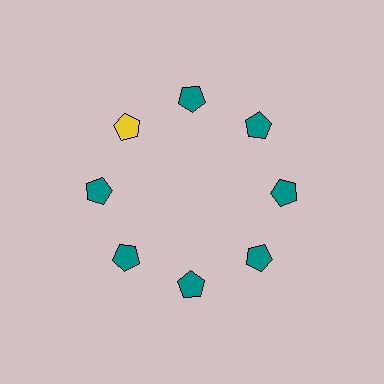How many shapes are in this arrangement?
There are 8 shapes arranged in a ring pattern.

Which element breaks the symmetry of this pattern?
The yellow pentagon at roughly the 10 o'clock position breaks the symmetry. All other shapes are teal pentagons.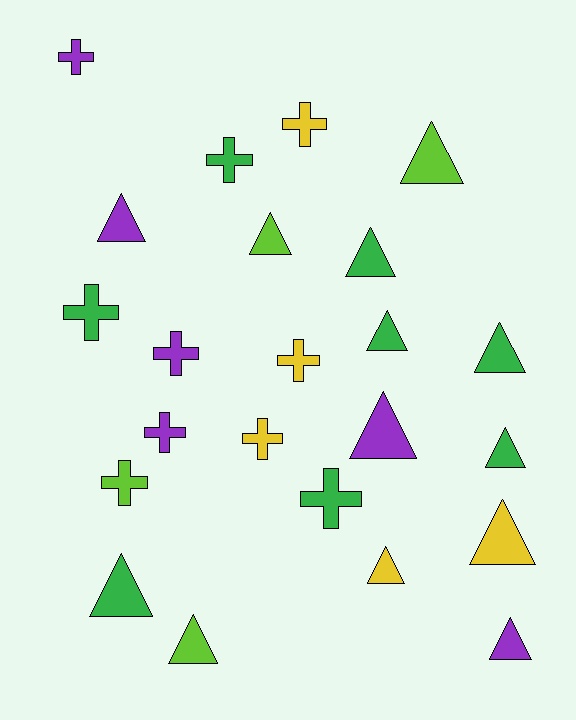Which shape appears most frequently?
Triangle, with 13 objects.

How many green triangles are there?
There are 5 green triangles.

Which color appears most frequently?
Green, with 8 objects.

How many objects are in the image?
There are 23 objects.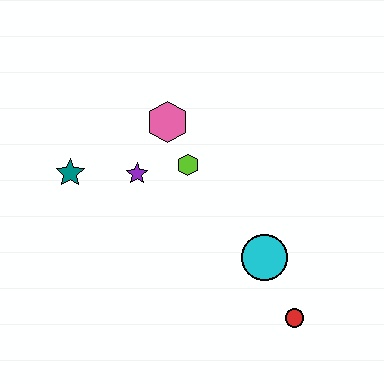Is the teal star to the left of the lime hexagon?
Yes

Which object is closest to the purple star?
The lime hexagon is closest to the purple star.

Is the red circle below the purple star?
Yes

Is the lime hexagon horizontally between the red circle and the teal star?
Yes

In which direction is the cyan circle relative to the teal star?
The cyan circle is to the right of the teal star.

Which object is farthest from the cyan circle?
The teal star is farthest from the cyan circle.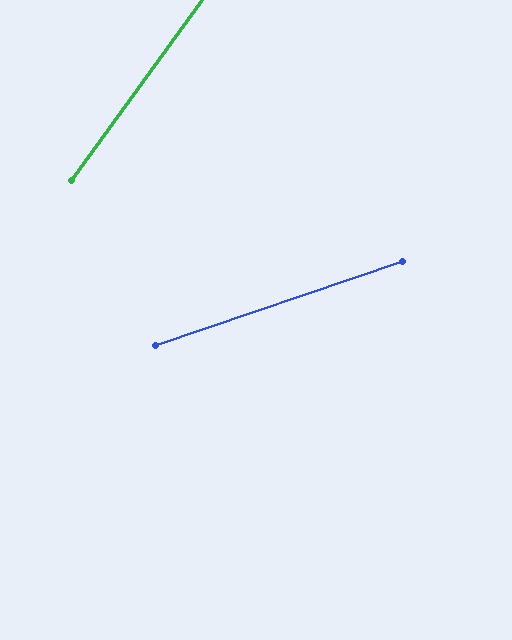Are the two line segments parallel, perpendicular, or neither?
Neither parallel nor perpendicular — they differ by about 36°.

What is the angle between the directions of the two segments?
Approximately 36 degrees.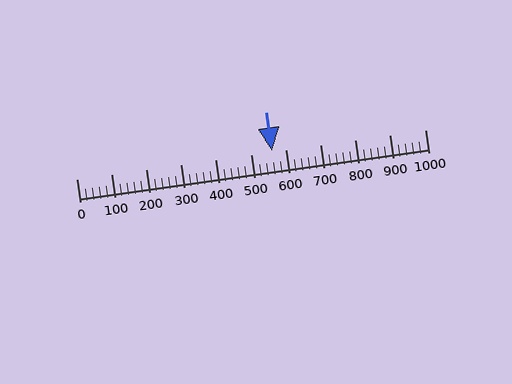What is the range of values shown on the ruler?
The ruler shows values from 0 to 1000.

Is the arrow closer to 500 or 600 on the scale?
The arrow is closer to 600.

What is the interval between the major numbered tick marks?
The major tick marks are spaced 100 units apart.